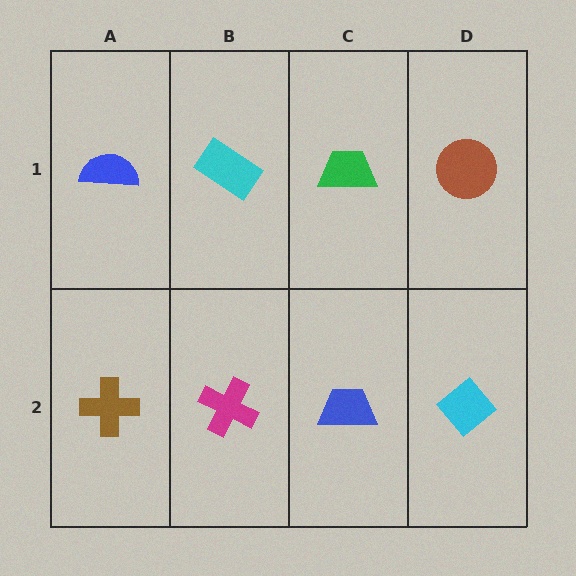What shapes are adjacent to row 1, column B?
A magenta cross (row 2, column B), a blue semicircle (row 1, column A), a green trapezoid (row 1, column C).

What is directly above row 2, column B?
A cyan rectangle.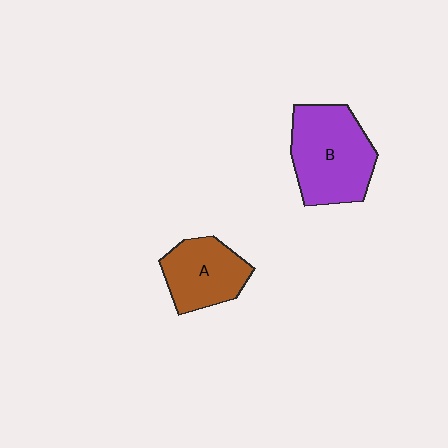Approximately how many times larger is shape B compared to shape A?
Approximately 1.4 times.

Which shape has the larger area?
Shape B (purple).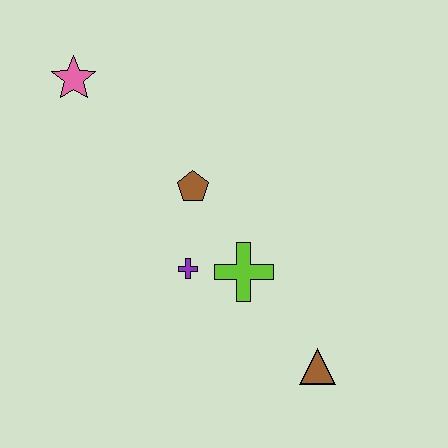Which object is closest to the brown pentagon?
The purple cross is closest to the brown pentagon.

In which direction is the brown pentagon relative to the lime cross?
The brown pentagon is above the lime cross.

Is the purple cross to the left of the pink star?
No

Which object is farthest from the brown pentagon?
The brown triangle is farthest from the brown pentagon.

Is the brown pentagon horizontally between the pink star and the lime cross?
Yes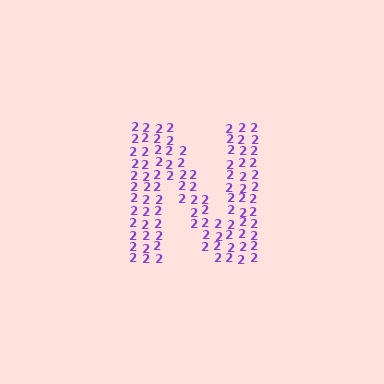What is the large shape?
The large shape is the letter N.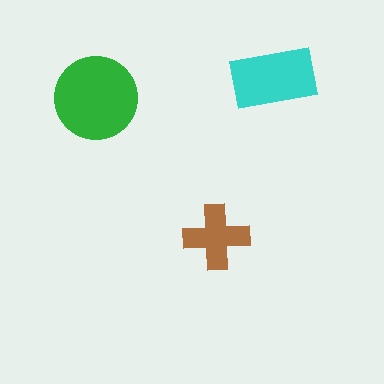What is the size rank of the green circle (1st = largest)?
1st.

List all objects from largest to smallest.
The green circle, the cyan rectangle, the brown cross.